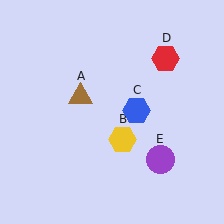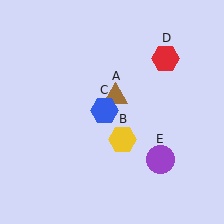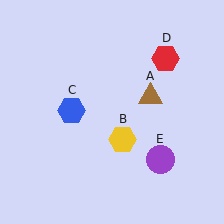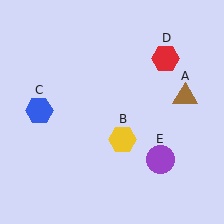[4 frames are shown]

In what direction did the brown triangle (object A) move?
The brown triangle (object A) moved right.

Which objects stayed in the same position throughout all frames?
Yellow hexagon (object B) and red hexagon (object D) and purple circle (object E) remained stationary.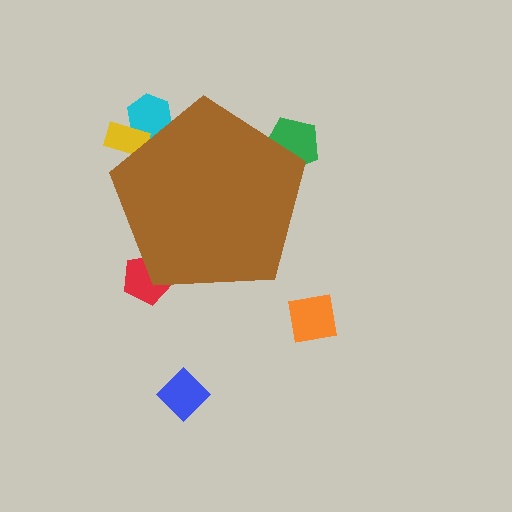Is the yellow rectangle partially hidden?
Yes, the yellow rectangle is partially hidden behind the brown pentagon.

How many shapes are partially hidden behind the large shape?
4 shapes are partially hidden.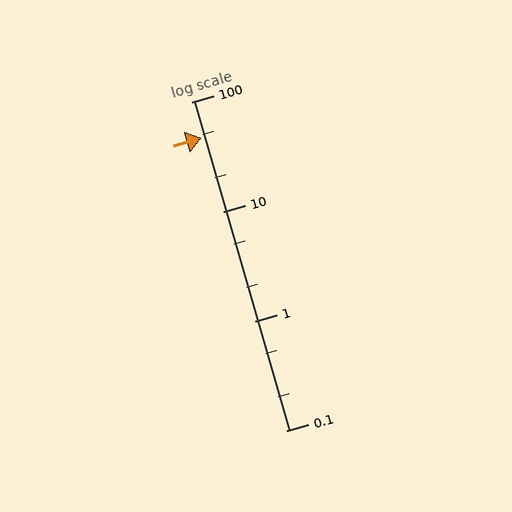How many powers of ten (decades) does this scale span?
The scale spans 3 decades, from 0.1 to 100.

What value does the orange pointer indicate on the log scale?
The pointer indicates approximately 47.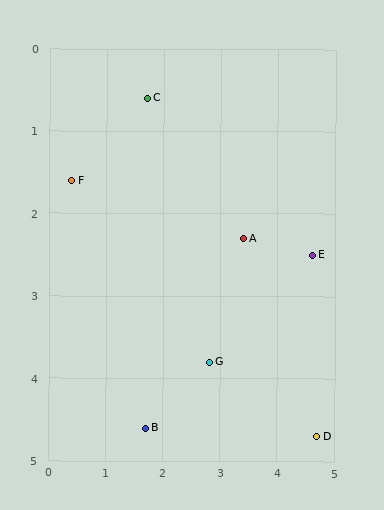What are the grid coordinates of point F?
Point F is at approximately (0.4, 1.6).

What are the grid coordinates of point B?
Point B is at approximately (1.7, 4.6).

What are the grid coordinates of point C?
Point C is at approximately (1.7, 0.6).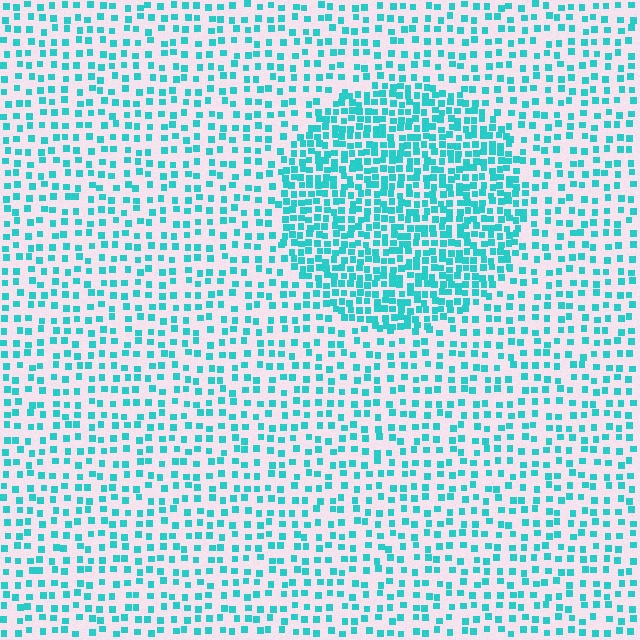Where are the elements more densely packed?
The elements are more densely packed inside the circle boundary.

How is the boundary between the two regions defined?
The boundary is defined by a change in element density (approximately 2.1x ratio). All elements are the same color, size, and shape.